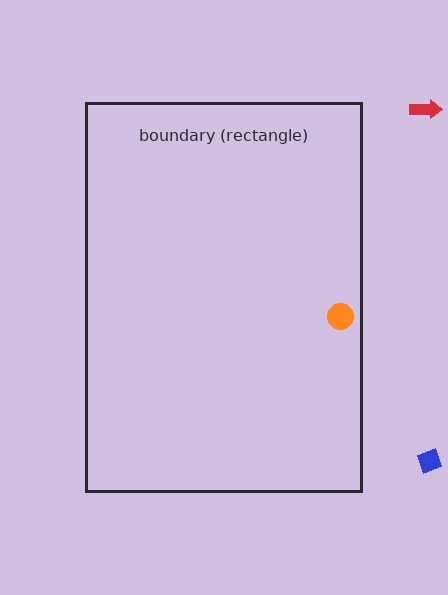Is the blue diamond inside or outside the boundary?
Outside.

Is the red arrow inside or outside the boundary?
Outside.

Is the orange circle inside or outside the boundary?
Inside.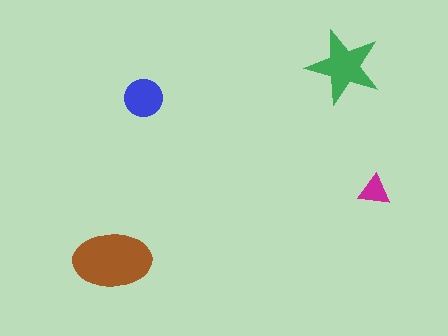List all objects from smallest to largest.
The magenta triangle, the blue circle, the green star, the brown ellipse.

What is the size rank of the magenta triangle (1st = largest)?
4th.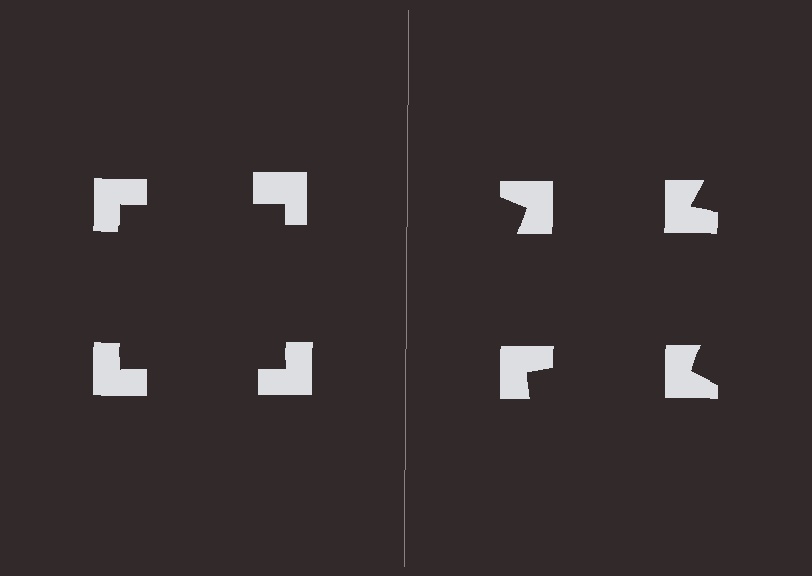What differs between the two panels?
The notched squares are positioned identically on both sides; only the wedge orientations differ. On the left they align to a square; on the right they are misaligned.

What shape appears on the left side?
An illusory square.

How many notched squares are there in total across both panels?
8 — 4 on each side.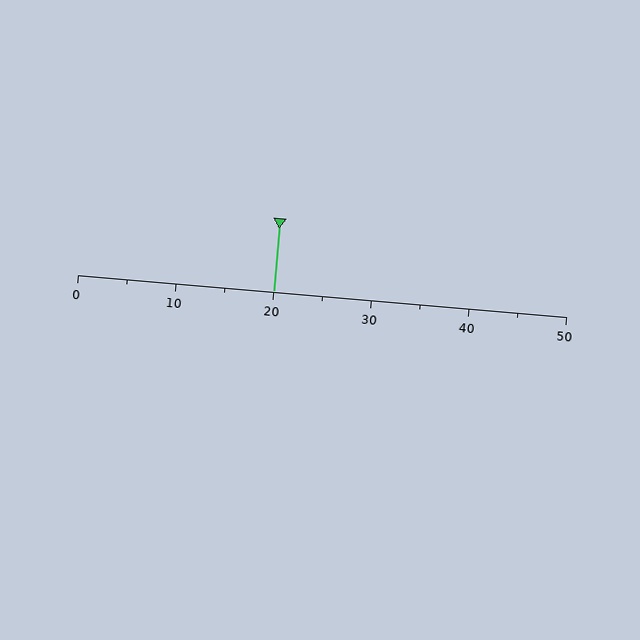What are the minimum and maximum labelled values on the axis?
The axis runs from 0 to 50.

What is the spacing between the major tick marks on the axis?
The major ticks are spaced 10 apart.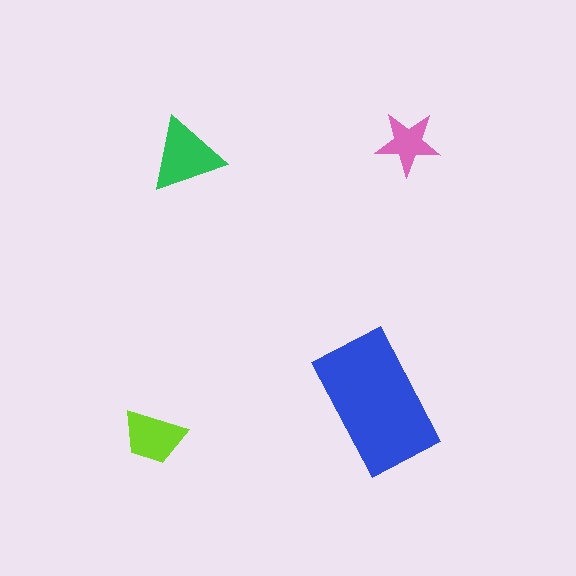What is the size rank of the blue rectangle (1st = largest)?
1st.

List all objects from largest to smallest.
The blue rectangle, the green triangle, the lime trapezoid, the pink star.